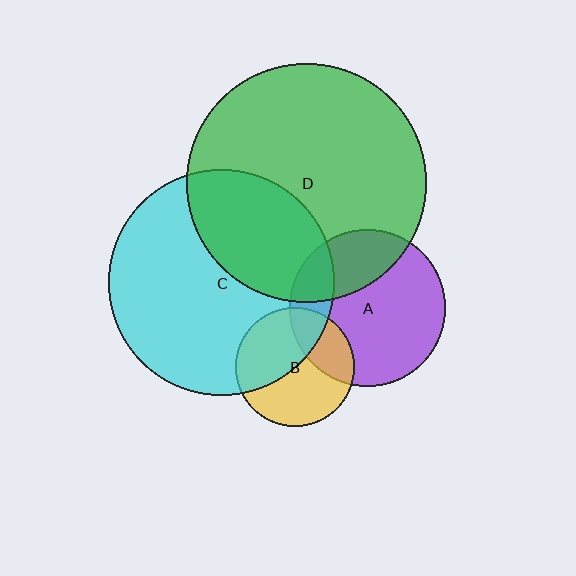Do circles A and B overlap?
Yes.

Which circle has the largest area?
Circle D (green).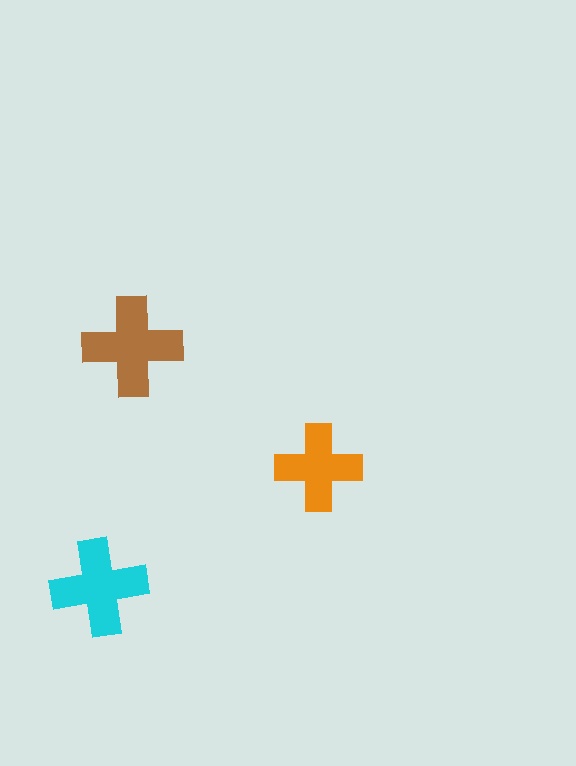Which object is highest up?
The brown cross is topmost.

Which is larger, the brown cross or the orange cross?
The brown one.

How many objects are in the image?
There are 3 objects in the image.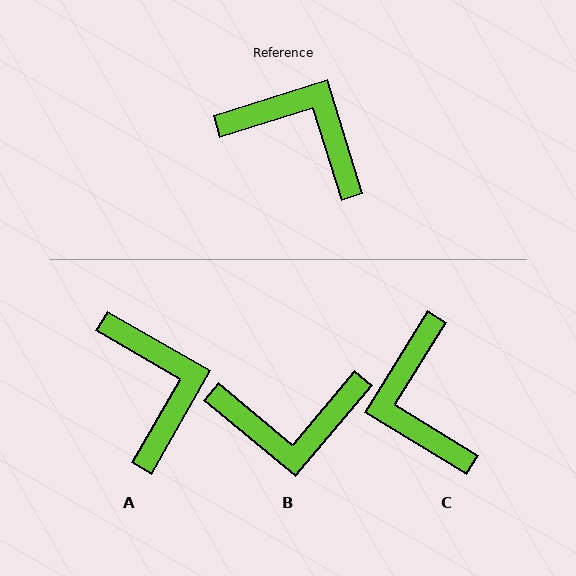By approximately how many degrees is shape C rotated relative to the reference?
Approximately 131 degrees counter-clockwise.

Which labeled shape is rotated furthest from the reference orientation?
B, about 147 degrees away.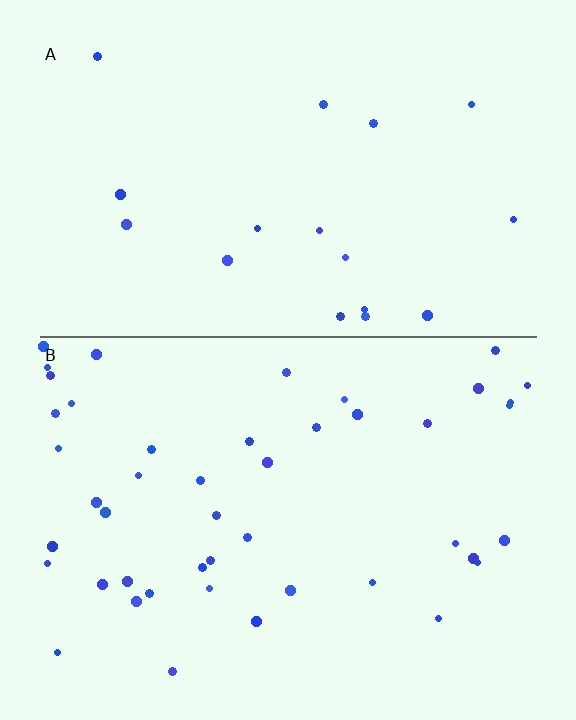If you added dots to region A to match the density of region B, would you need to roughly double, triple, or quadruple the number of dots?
Approximately triple.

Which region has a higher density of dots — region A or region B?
B (the bottom).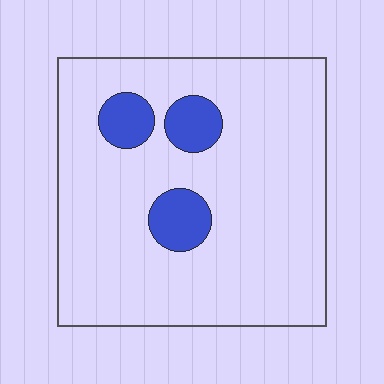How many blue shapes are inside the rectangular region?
3.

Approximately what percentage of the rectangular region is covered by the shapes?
Approximately 10%.